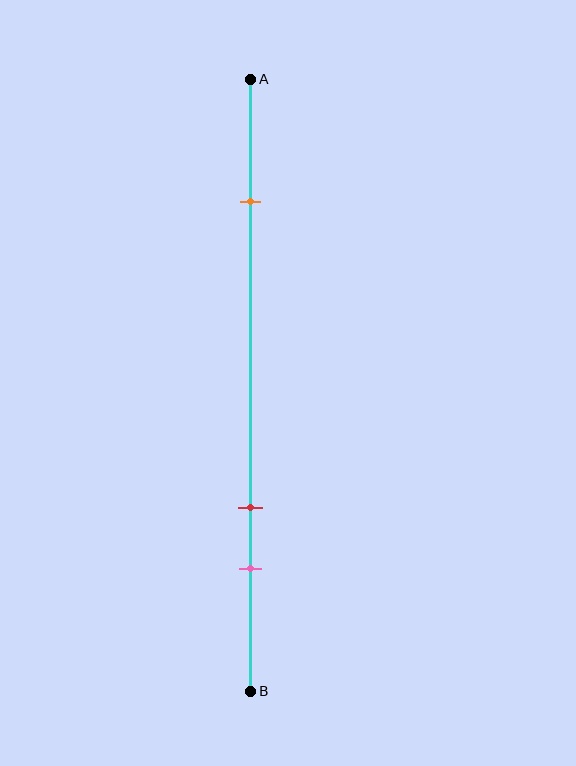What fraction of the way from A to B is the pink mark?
The pink mark is approximately 80% (0.8) of the way from A to B.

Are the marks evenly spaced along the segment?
No, the marks are not evenly spaced.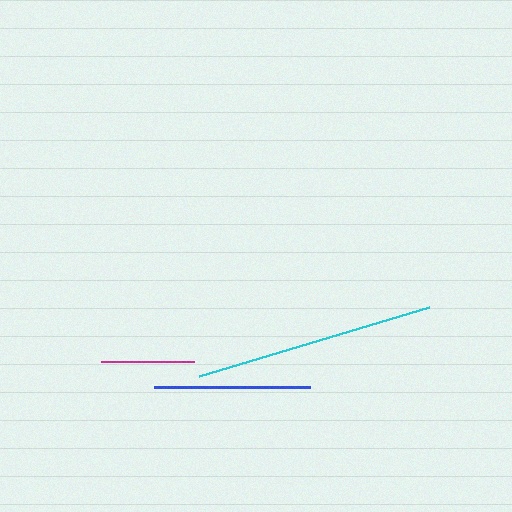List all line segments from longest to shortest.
From longest to shortest: cyan, blue, magenta.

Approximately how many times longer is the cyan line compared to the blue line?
The cyan line is approximately 1.5 times the length of the blue line.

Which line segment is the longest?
The cyan line is the longest at approximately 240 pixels.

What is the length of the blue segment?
The blue segment is approximately 157 pixels long.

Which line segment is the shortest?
The magenta line is the shortest at approximately 93 pixels.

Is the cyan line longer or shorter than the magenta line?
The cyan line is longer than the magenta line.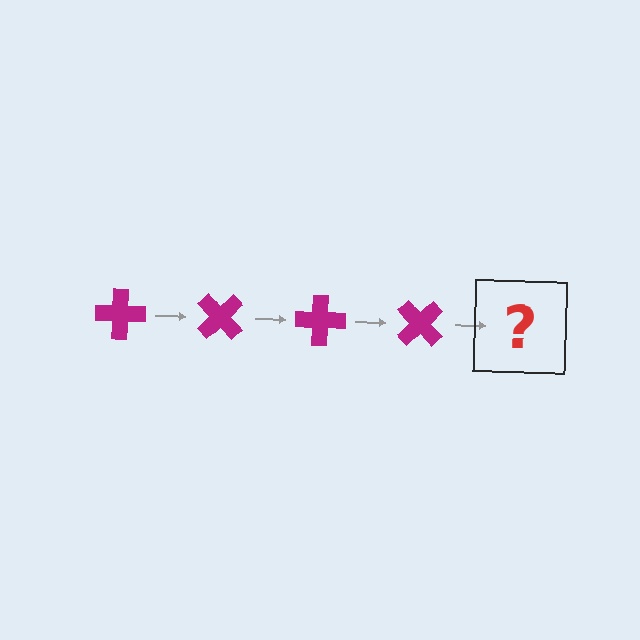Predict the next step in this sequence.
The next step is a magenta cross rotated 180 degrees.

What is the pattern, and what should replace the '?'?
The pattern is that the cross rotates 45 degrees each step. The '?' should be a magenta cross rotated 180 degrees.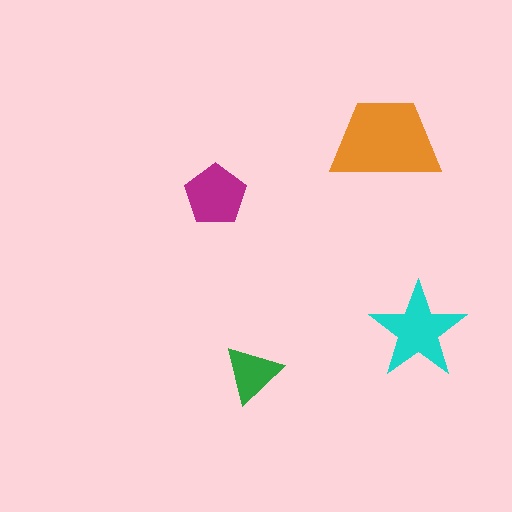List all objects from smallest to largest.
The green triangle, the magenta pentagon, the cyan star, the orange trapezoid.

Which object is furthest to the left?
The magenta pentagon is leftmost.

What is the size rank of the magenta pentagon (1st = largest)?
3rd.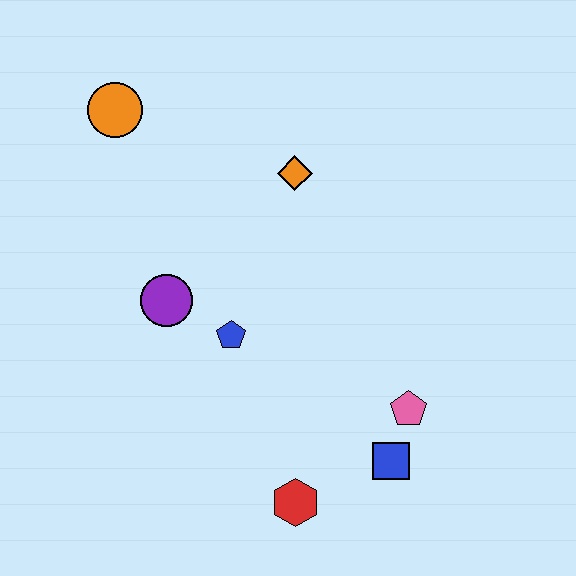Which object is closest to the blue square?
The pink pentagon is closest to the blue square.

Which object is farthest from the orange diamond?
The red hexagon is farthest from the orange diamond.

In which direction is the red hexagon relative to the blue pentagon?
The red hexagon is below the blue pentagon.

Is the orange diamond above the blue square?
Yes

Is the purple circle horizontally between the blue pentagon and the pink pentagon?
No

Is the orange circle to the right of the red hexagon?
No